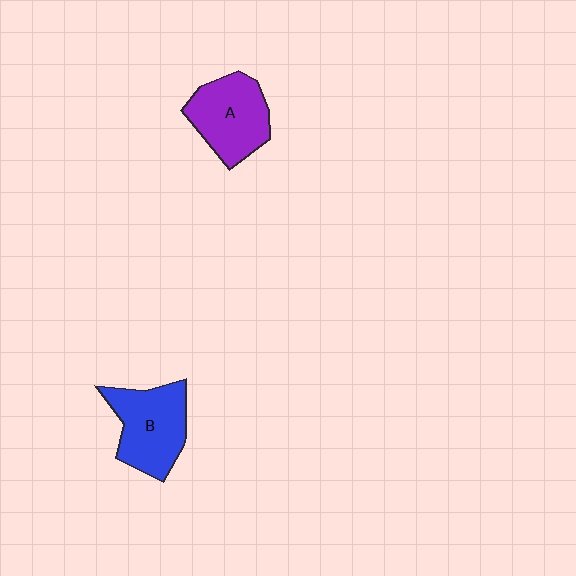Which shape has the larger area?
Shape B (blue).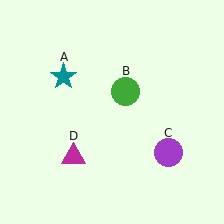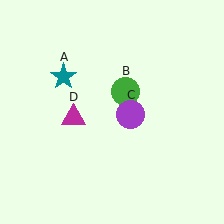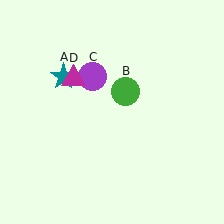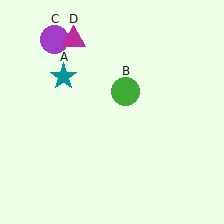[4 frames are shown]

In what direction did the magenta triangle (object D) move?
The magenta triangle (object D) moved up.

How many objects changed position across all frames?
2 objects changed position: purple circle (object C), magenta triangle (object D).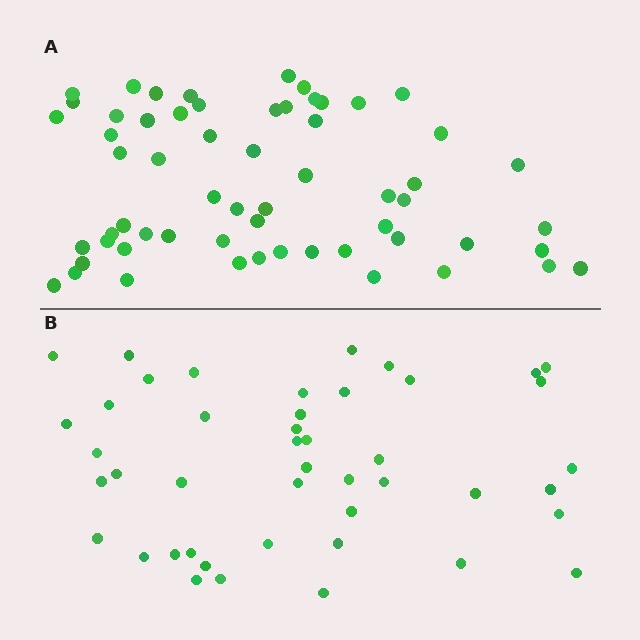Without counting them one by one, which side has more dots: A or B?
Region A (the top region) has more dots.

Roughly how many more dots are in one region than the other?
Region A has approximately 15 more dots than region B.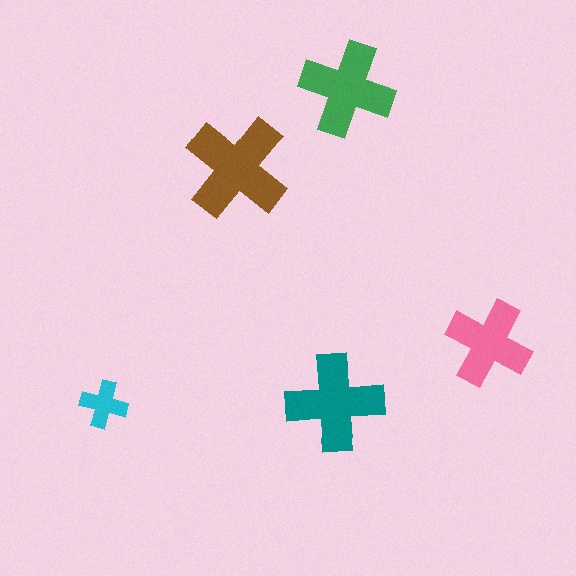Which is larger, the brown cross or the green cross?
The brown one.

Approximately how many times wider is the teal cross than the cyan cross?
About 2 times wider.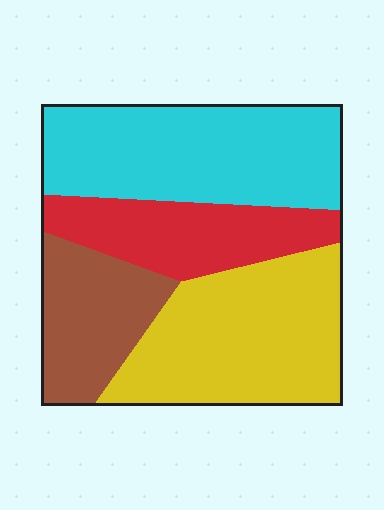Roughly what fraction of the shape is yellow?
Yellow covers around 30% of the shape.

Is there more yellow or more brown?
Yellow.